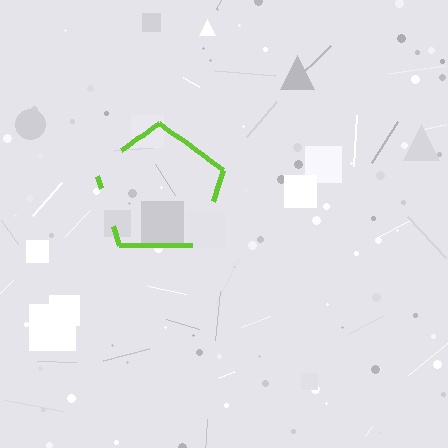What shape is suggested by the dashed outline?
The dashed outline suggests a pentagon.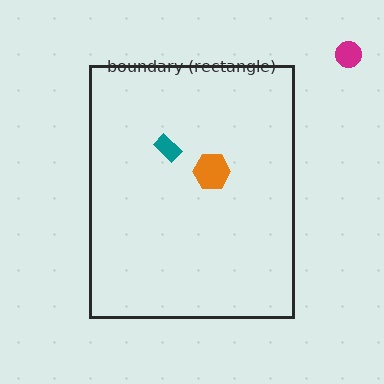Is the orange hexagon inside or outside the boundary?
Inside.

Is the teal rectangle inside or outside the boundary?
Inside.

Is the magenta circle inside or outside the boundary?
Outside.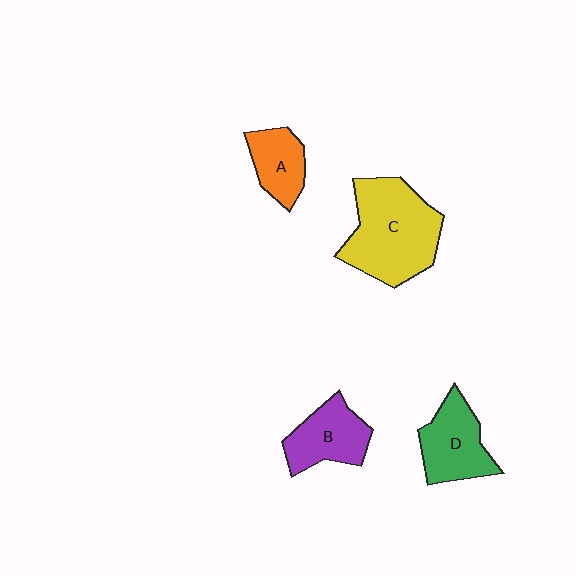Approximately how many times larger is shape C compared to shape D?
Approximately 1.7 times.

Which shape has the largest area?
Shape C (yellow).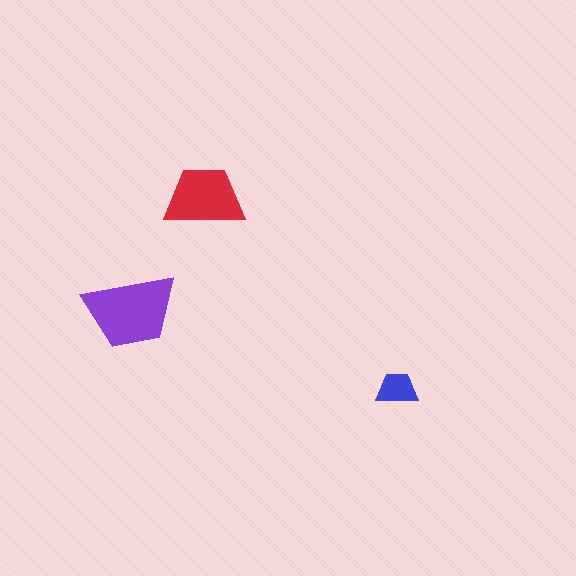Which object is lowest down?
The blue trapezoid is bottommost.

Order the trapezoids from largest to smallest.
the purple one, the red one, the blue one.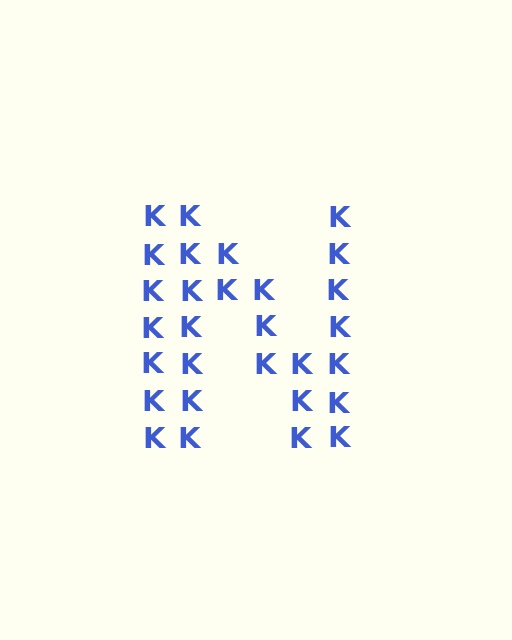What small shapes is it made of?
It is made of small letter K's.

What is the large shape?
The large shape is the letter N.